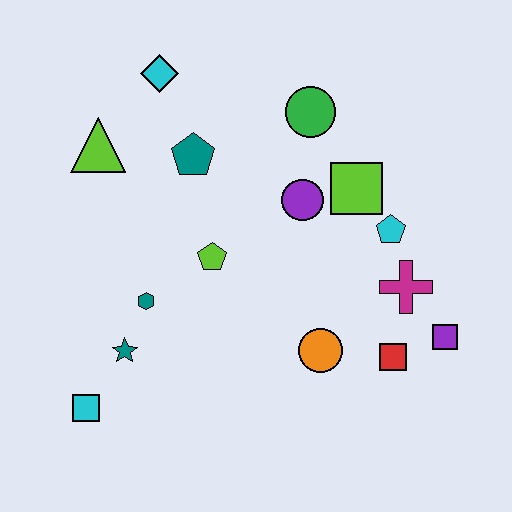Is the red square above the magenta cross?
No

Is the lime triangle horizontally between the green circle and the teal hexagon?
No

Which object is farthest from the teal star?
The purple square is farthest from the teal star.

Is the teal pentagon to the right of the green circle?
No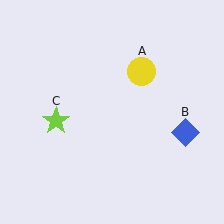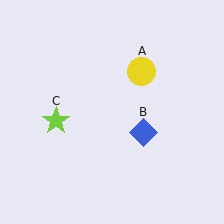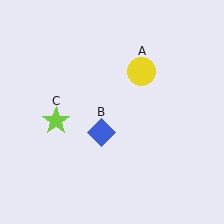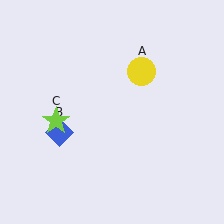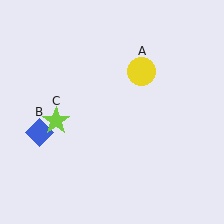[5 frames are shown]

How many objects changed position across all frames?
1 object changed position: blue diamond (object B).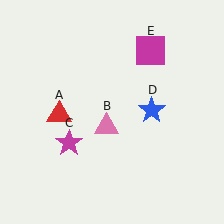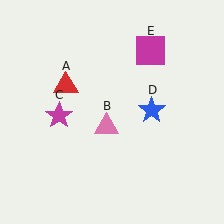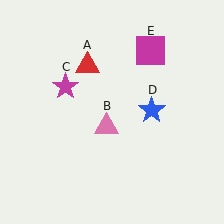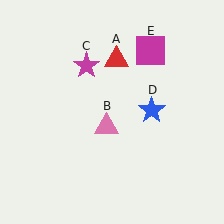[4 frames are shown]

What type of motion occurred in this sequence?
The red triangle (object A), magenta star (object C) rotated clockwise around the center of the scene.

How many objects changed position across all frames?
2 objects changed position: red triangle (object A), magenta star (object C).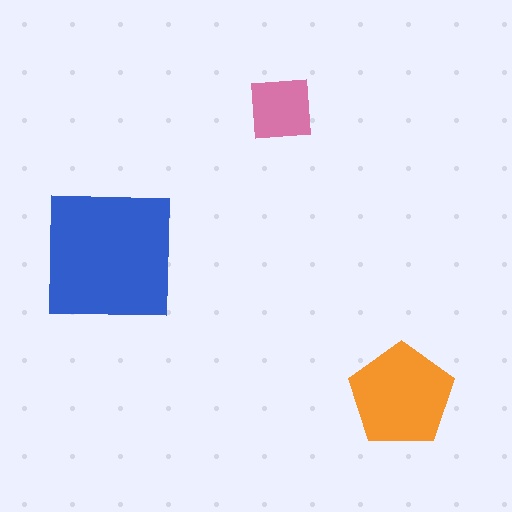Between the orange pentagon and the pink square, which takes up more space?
The orange pentagon.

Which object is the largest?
The blue square.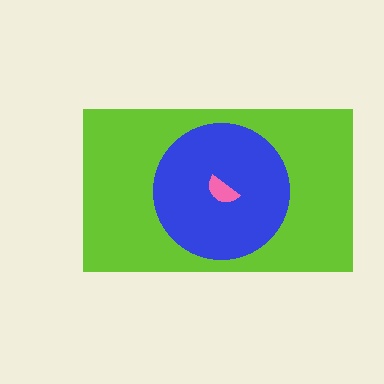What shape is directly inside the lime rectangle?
The blue circle.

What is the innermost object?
The pink semicircle.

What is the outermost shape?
The lime rectangle.